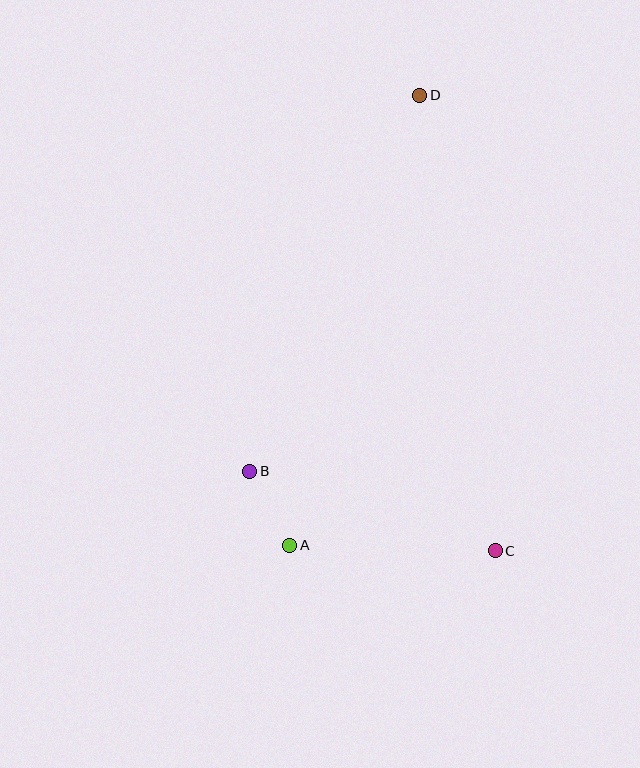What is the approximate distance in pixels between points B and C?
The distance between B and C is approximately 258 pixels.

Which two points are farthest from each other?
Points A and D are farthest from each other.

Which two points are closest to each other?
Points A and B are closest to each other.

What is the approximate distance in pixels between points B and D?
The distance between B and D is approximately 413 pixels.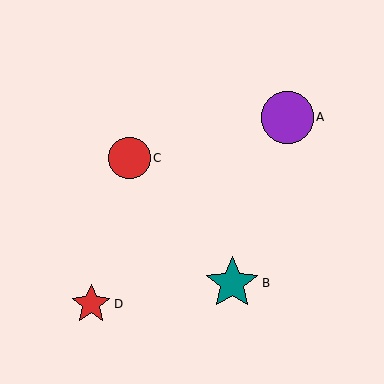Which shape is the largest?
The teal star (labeled B) is the largest.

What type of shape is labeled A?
Shape A is a purple circle.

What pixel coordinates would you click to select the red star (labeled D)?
Click at (91, 304) to select the red star D.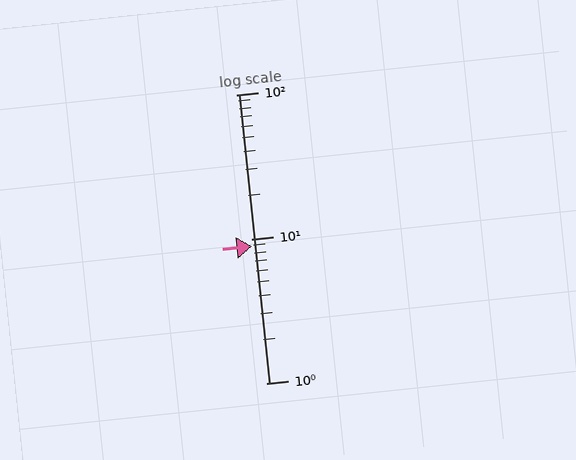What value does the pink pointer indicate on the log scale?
The pointer indicates approximately 8.9.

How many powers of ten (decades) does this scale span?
The scale spans 2 decades, from 1 to 100.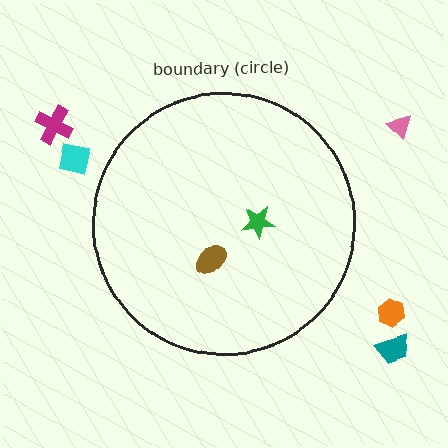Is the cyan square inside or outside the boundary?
Outside.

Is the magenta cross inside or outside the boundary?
Outside.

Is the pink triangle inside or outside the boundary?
Outside.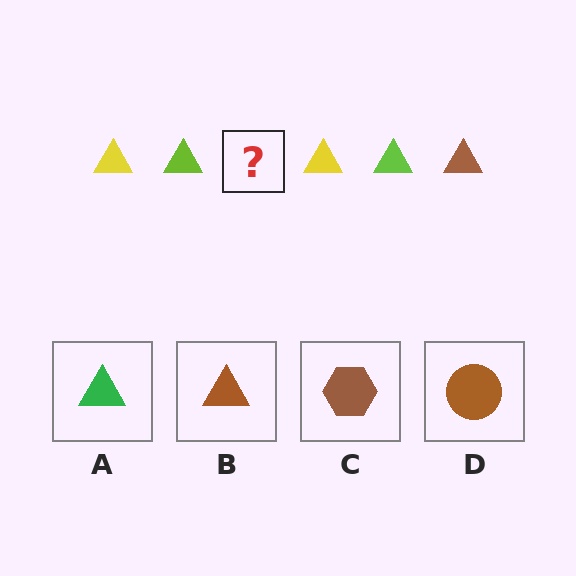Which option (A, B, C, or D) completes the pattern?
B.